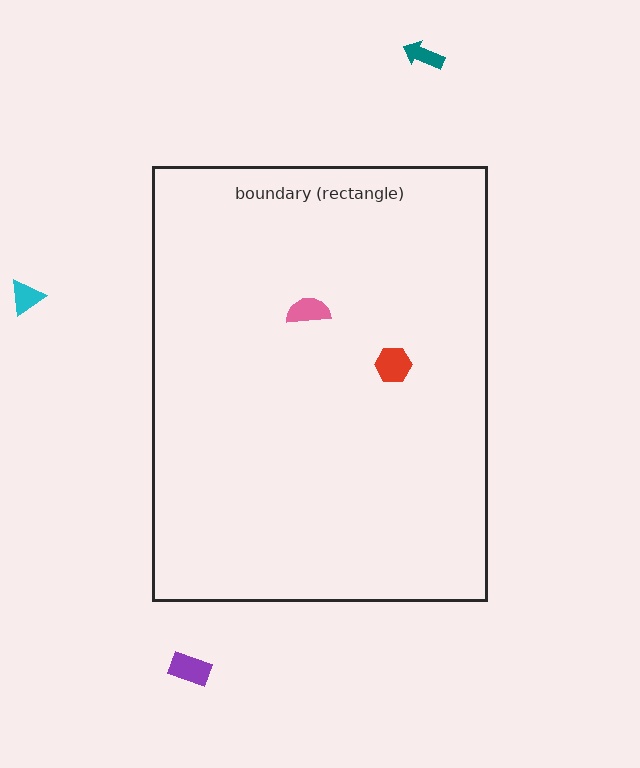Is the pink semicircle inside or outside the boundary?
Inside.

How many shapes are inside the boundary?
2 inside, 3 outside.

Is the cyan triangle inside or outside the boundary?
Outside.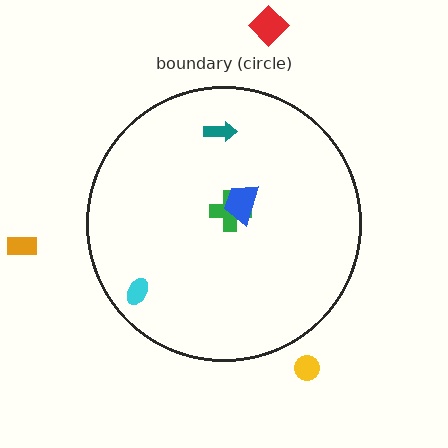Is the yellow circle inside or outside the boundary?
Outside.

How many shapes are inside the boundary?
4 inside, 3 outside.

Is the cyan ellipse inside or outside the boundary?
Inside.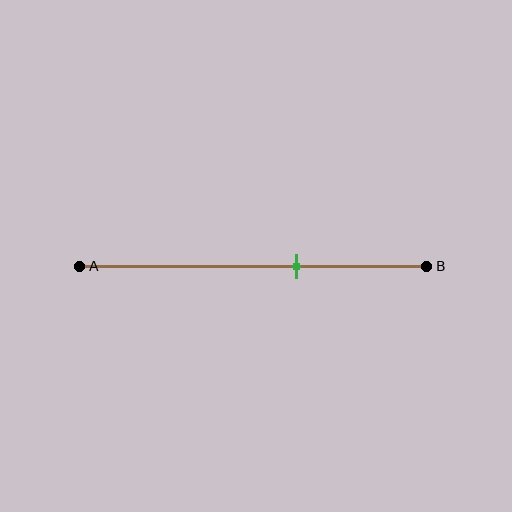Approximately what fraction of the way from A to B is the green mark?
The green mark is approximately 65% of the way from A to B.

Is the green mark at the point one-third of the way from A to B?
No, the mark is at about 65% from A, not at the 33% one-third point.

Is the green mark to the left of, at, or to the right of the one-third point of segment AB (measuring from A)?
The green mark is to the right of the one-third point of segment AB.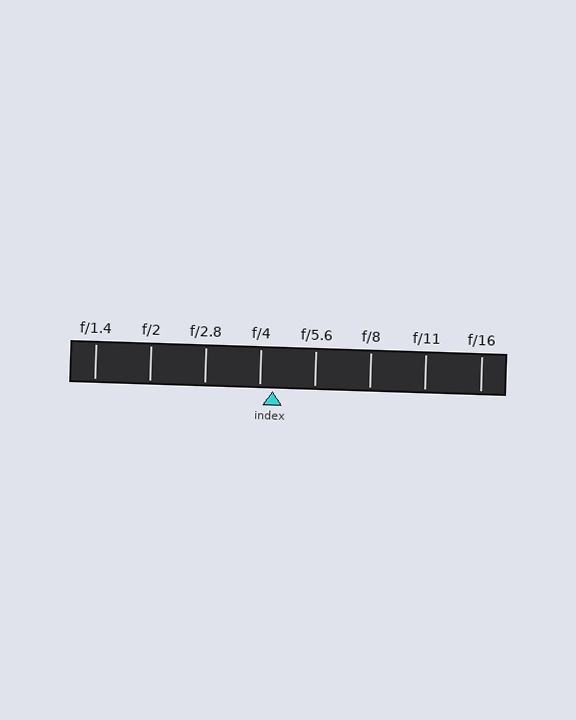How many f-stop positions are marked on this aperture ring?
There are 8 f-stop positions marked.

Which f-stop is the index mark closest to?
The index mark is closest to f/4.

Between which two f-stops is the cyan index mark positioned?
The index mark is between f/4 and f/5.6.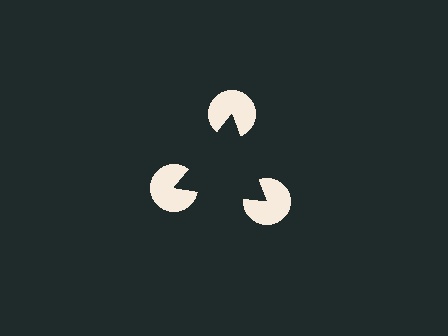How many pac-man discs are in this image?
There are 3 — one at each vertex of the illusory triangle.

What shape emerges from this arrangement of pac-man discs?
An illusory triangle — its edges are inferred from the aligned wedge cuts in the pac-man discs, not physically drawn.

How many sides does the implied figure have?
3 sides.